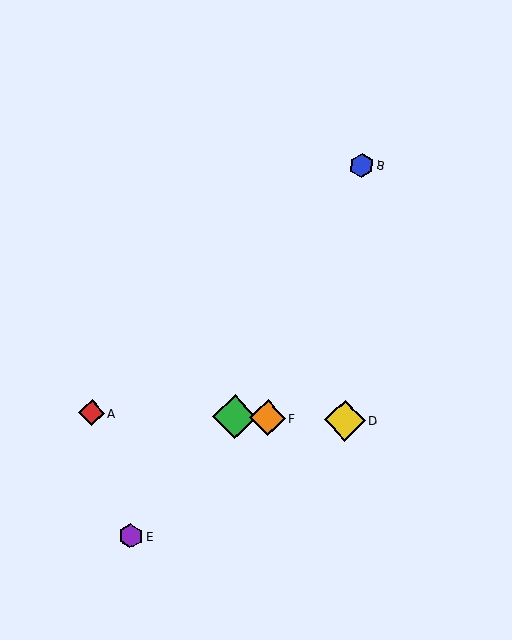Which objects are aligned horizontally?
Objects A, C, D, F are aligned horizontally.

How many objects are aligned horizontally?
4 objects (A, C, D, F) are aligned horizontally.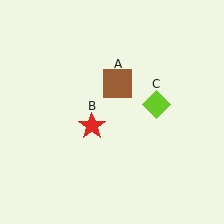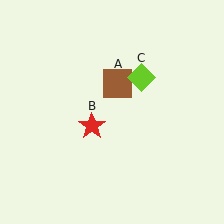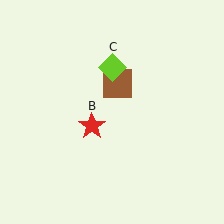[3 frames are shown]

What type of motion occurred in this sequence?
The lime diamond (object C) rotated counterclockwise around the center of the scene.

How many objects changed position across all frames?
1 object changed position: lime diamond (object C).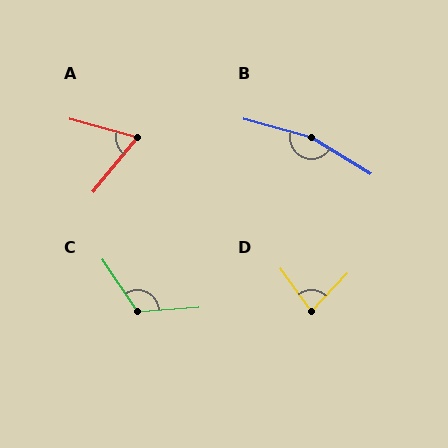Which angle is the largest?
B, at approximately 164 degrees.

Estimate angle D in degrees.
Approximately 80 degrees.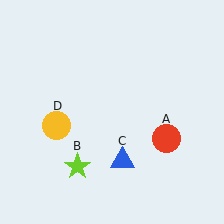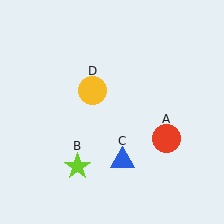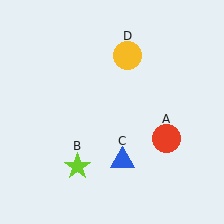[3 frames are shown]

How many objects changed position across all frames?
1 object changed position: yellow circle (object D).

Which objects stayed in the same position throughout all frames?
Red circle (object A) and lime star (object B) and blue triangle (object C) remained stationary.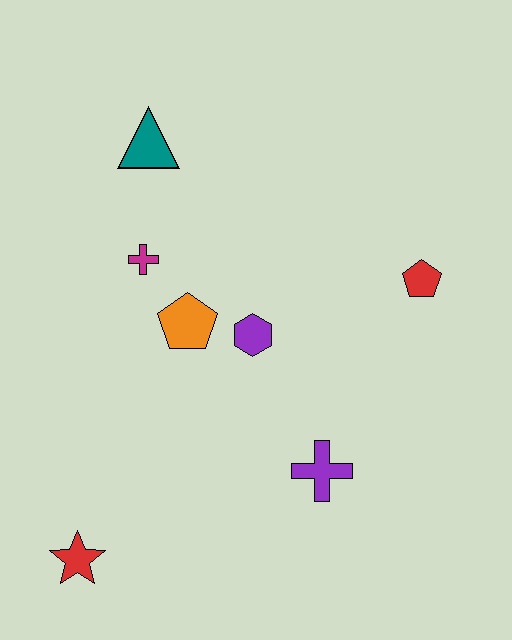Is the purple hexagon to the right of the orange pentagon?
Yes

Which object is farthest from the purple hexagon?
The red star is farthest from the purple hexagon.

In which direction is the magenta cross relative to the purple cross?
The magenta cross is above the purple cross.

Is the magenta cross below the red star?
No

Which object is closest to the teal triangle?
The magenta cross is closest to the teal triangle.